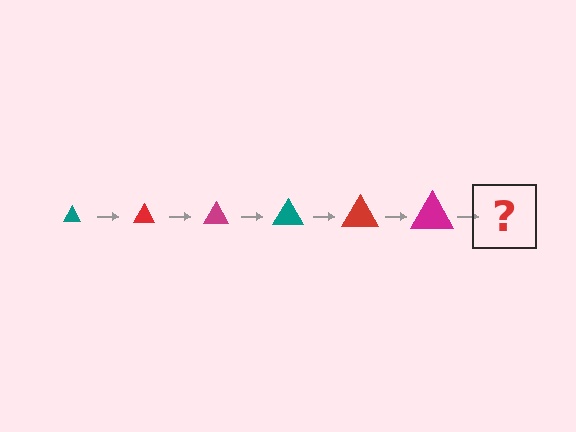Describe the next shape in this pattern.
It should be a teal triangle, larger than the previous one.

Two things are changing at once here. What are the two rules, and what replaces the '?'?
The two rules are that the triangle grows larger each step and the color cycles through teal, red, and magenta. The '?' should be a teal triangle, larger than the previous one.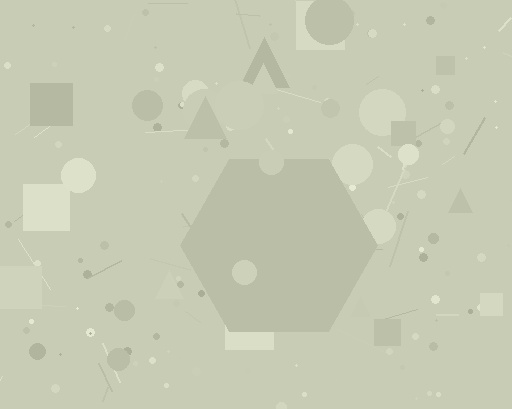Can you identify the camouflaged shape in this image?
The camouflaged shape is a hexagon.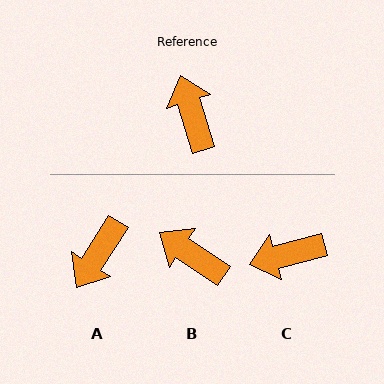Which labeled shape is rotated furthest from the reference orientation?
A, about 131 degrees away.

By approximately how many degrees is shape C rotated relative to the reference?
Approximately 88 degrees counter-clockwise.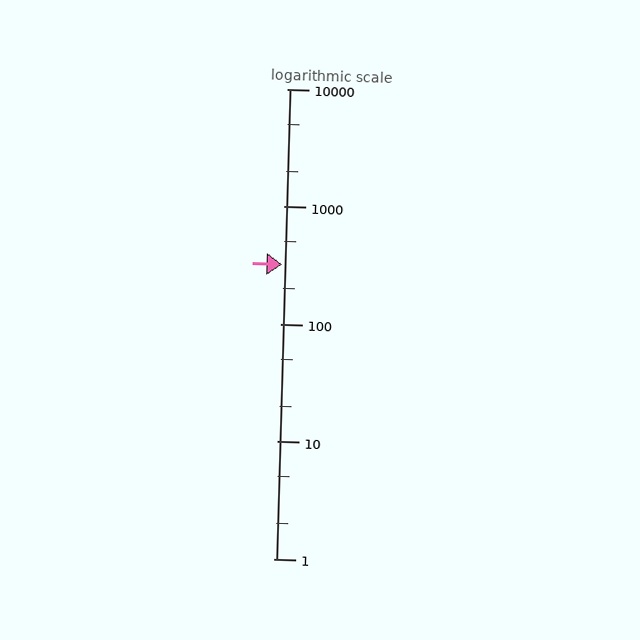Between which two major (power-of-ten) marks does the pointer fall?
The pointer is between 100 and 1000.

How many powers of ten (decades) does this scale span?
The scale spans 4 decades, from 1 to 10000.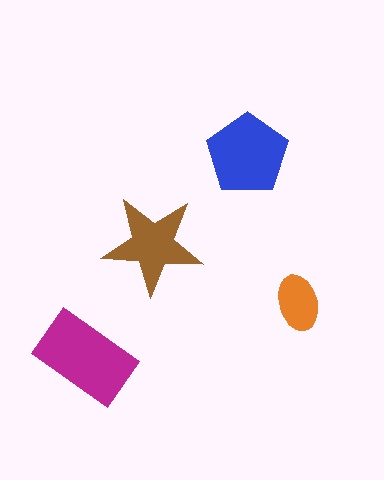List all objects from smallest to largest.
The orange ellipse, the brown star, the blue pentagon, the magenta rectangle.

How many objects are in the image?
There are 4 objects in the image.